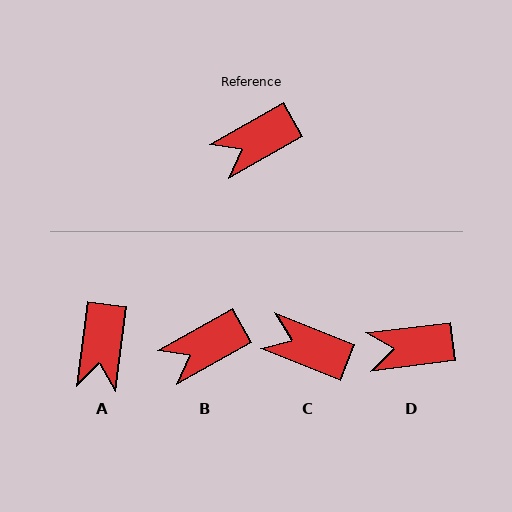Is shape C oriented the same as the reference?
No, it is off by about 51 degrees.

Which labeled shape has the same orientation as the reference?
B.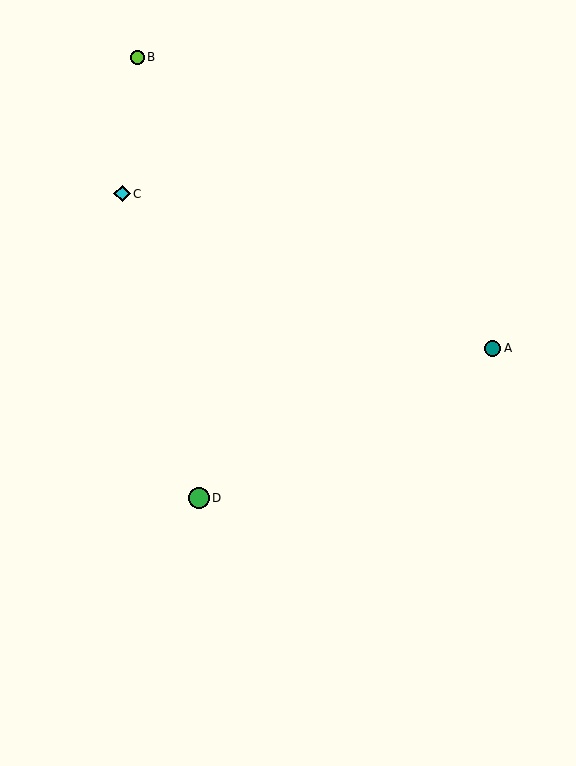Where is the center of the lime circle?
The center of the lime circle is at (137, 57).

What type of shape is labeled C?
Shape C is a cyan diamond.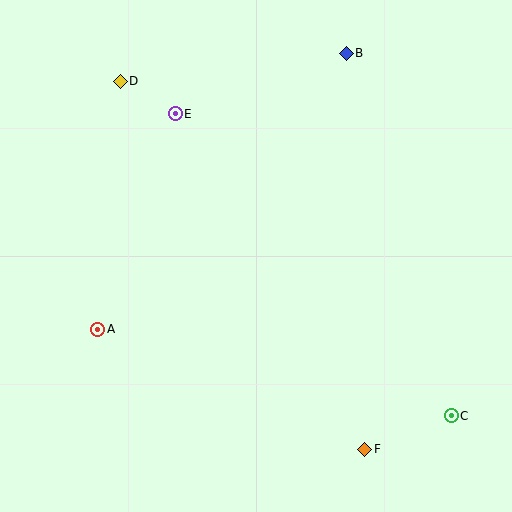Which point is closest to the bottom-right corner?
Point C is closest to the bottom-right corner.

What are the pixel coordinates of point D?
Point D is at (120, 82).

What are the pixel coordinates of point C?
Point C is at (451, 416).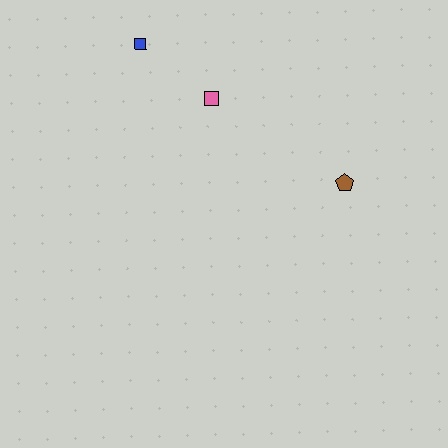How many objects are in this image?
There are 3 objects.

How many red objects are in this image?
There are no red objects.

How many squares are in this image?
There are 2 squares.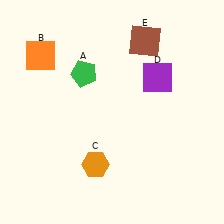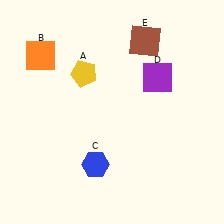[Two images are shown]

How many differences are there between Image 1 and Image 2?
There are 2 differences between the two images.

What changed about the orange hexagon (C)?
In Image 1, C is orange. In Image 2, it changed to blue.